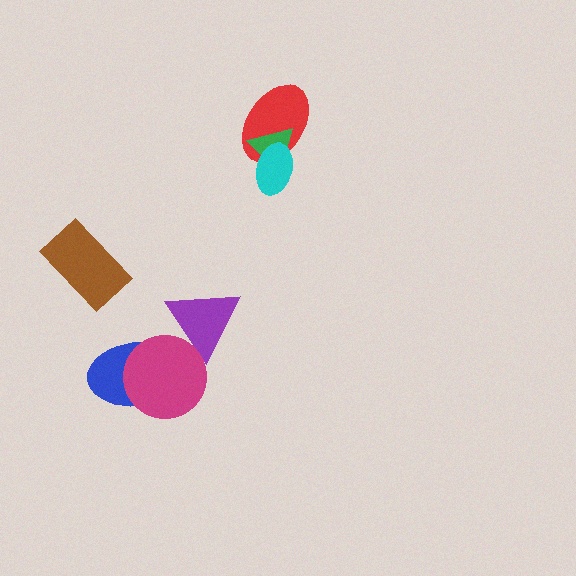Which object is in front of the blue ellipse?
The magenta circle is in front of the blue ellipse.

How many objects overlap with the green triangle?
2 objects overlap with the green triangle.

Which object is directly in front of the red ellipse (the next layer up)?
The green triangle is directly in front of the red ellipse.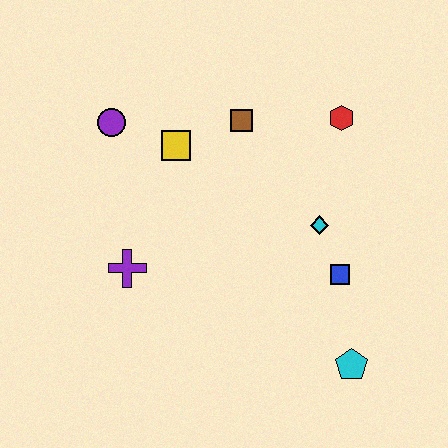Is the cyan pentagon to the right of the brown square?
Yes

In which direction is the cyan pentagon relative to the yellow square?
The cyan pentagon is below the yellow square.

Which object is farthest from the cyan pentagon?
The purple circle is farthest from the cyan pentagon.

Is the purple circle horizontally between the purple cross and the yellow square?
No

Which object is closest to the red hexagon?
The brown square is closest to the red hexagon.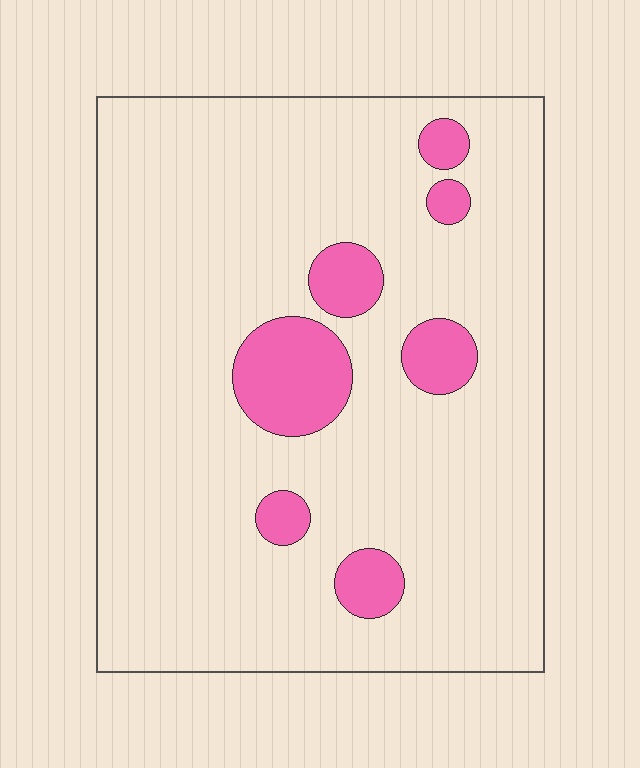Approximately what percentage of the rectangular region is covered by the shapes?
Approximately 10%.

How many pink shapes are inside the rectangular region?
7.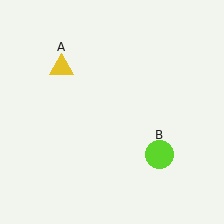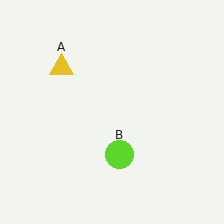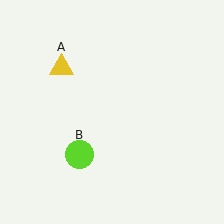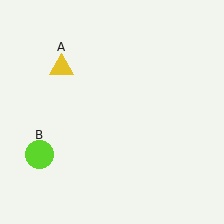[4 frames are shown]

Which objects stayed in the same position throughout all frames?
Yellow triangle (object A) remained stationary.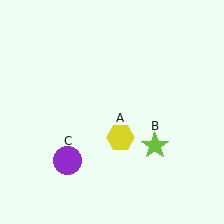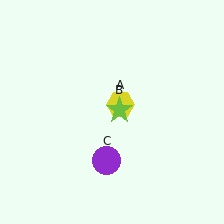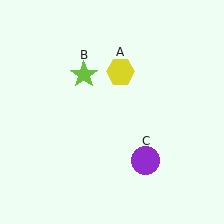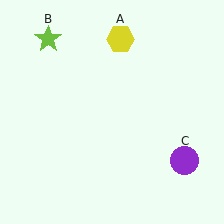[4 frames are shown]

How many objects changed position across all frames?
3 objects changed position: yellow hexagon (object A), lime star (object B), purple circle (object C).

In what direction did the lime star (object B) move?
The lime star (object B) moved up and to the left.